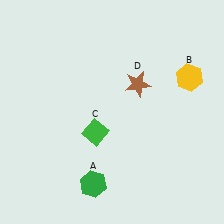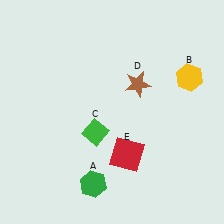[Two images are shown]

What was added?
A red square (E) was added in Image 2.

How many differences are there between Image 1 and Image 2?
There is 1 difference between the two images.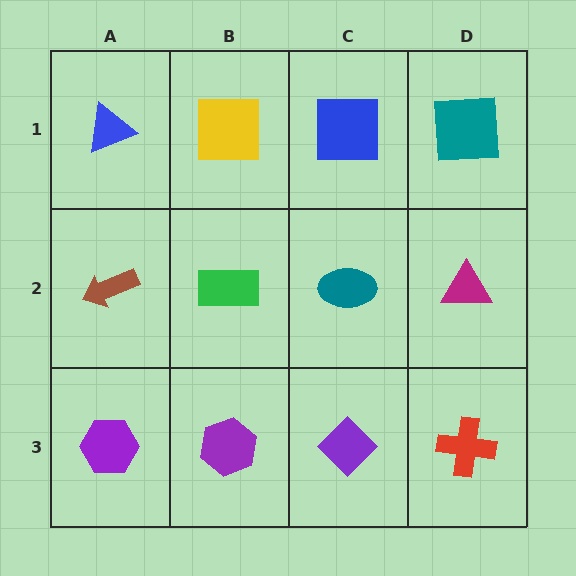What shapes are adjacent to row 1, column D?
A magenta triangle (row 2, column D), a blue square (row 1, column C).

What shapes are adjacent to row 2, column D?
A teal square (row 1, column D), a red cross (row 3, column D), a teal ellipse (row 2, column C).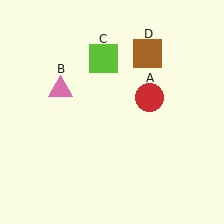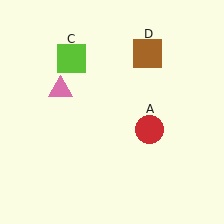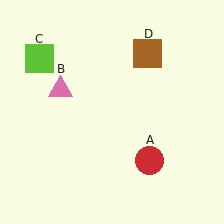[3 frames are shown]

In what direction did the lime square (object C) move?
The lime square (object C) moved left.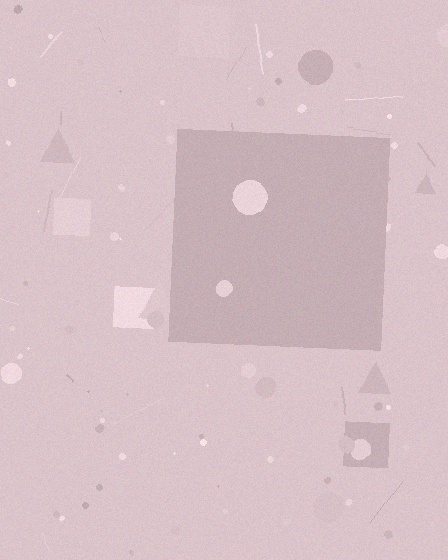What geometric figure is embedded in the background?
A square is embedded in the background.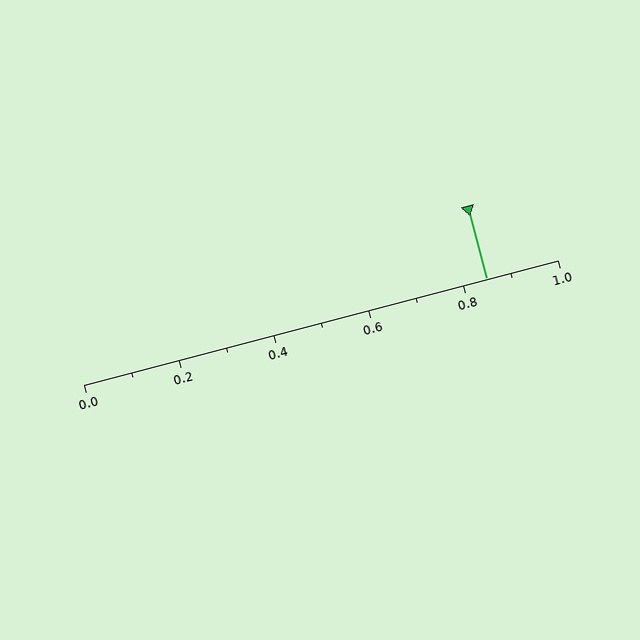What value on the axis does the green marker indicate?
The marker indicates approximately 0.85.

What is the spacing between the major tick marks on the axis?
The major ticks are spaced 0.2 apart.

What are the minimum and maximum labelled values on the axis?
The axis runs from 0.0 to 1.0.